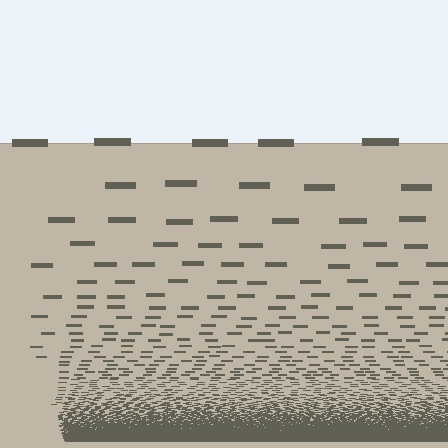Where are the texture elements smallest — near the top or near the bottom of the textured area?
Near the bottom.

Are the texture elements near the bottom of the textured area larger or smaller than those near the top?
Smaller. The gradient is inverted — elements near the bottom are smaller and denser.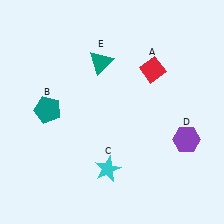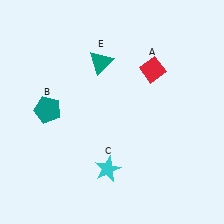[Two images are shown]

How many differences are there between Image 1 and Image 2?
There is 1 difference between the two images.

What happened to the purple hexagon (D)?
The purple hexagon (D) was removed in Image 2. It was in the bottom-right area of Image 1.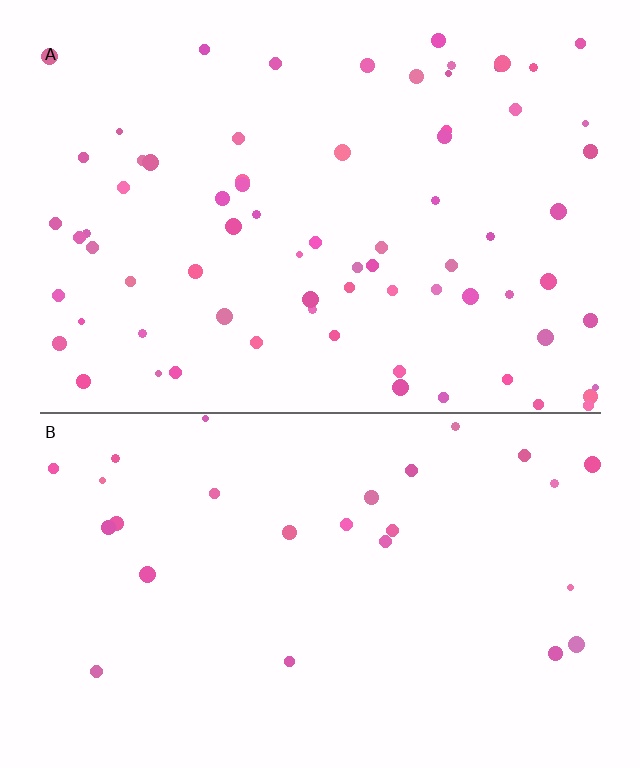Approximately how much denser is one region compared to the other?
Approximately 2.7× — region A over region B.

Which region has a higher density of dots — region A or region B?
A (the top).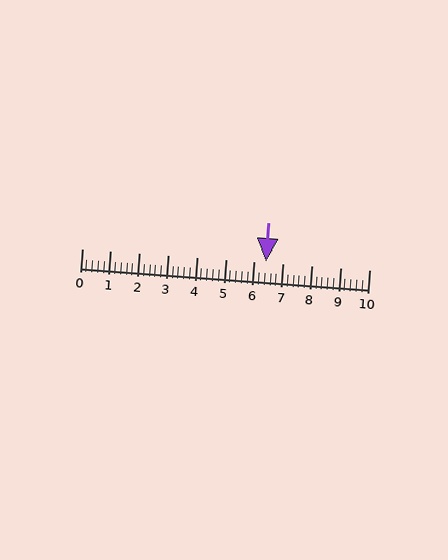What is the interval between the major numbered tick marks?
The major tick marks are spaced 1 units apart.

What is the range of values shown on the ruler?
The ruler shows values from 0 to 10.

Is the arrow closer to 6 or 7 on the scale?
The arrow is closer to 6.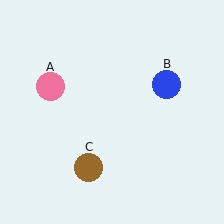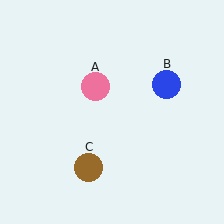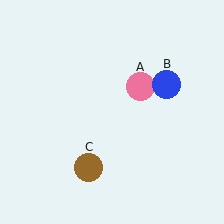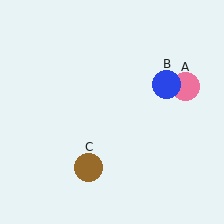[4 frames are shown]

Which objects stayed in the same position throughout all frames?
Blue circle (object B) and brown circle (object C) remained stationary.